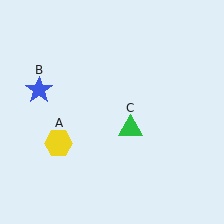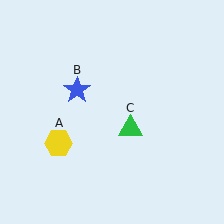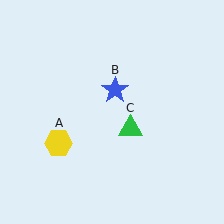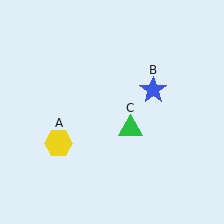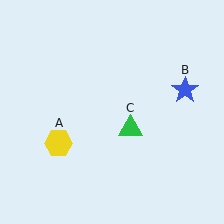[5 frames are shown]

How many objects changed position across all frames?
1 object changed position: blue star (object B).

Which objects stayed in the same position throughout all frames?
Yellow hexagon (object A) and green triangle (object C) remained stationary.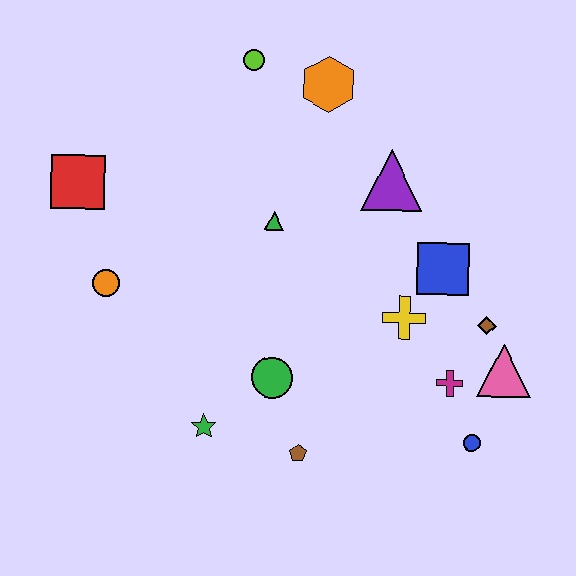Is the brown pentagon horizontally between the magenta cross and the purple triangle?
No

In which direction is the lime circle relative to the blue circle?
The lime circle is above the blue circle.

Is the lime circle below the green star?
No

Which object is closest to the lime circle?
The orange hexagon is closest to the lime circle.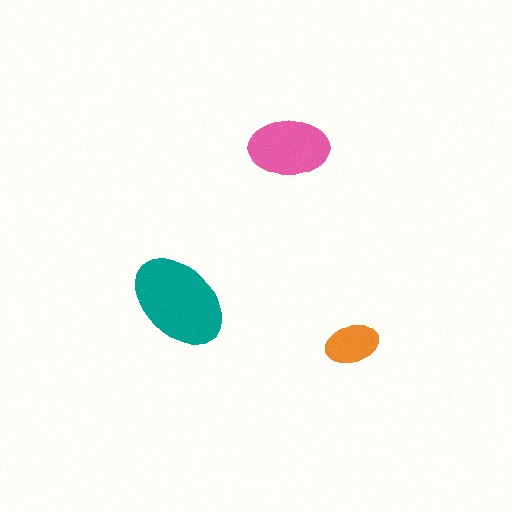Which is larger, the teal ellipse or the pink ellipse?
The teal one.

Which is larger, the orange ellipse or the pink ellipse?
The pink one.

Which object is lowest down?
The orange ellipse is bottommost.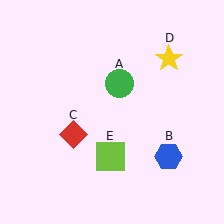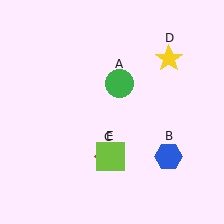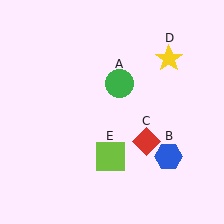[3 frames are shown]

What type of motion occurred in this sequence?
The red diamond (object C) rotated counterclockwise around the center of the scene.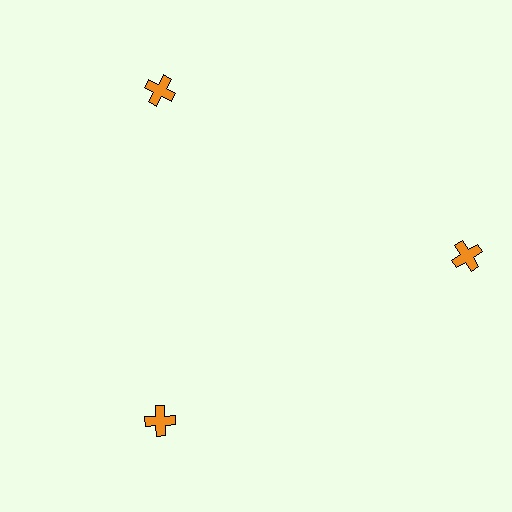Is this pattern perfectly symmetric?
No. The 3 orange crosses are arranged in a ring, but one element near the 3 o'clock position is pushed outward from the center, breaking the 3-fold rotational symmetry.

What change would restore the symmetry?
The symmetry would be restored by moving it inward, back onto the ring so that all 3 crosses sit at equal angles and equal distance from the center.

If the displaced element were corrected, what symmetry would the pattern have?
It would have 3-fold rotational symmetry — the pattern would map onto itself every 120 degrees.